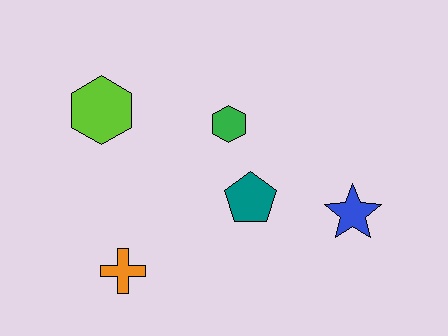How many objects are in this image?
There are 5 objects.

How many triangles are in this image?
There are no triangles.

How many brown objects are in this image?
There are no brown objects.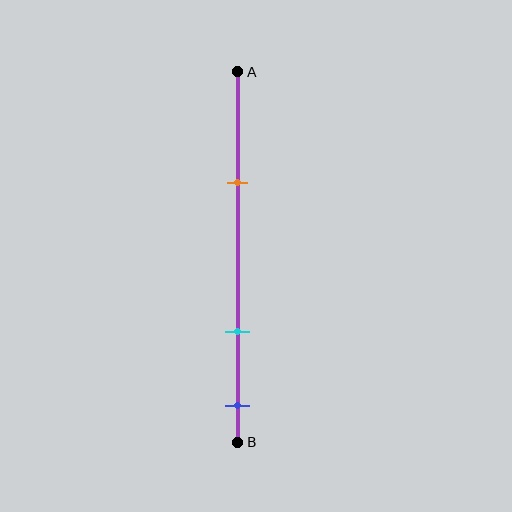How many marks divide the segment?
There are 3 marks dividing the segment.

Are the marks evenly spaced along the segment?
No, the marks are not evenly spaced.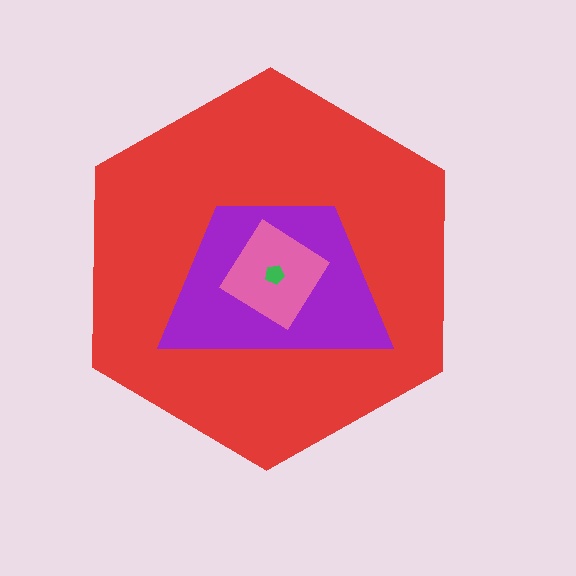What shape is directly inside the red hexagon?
The purple trapezoid.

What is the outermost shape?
The red hexagon.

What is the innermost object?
The green pentagon.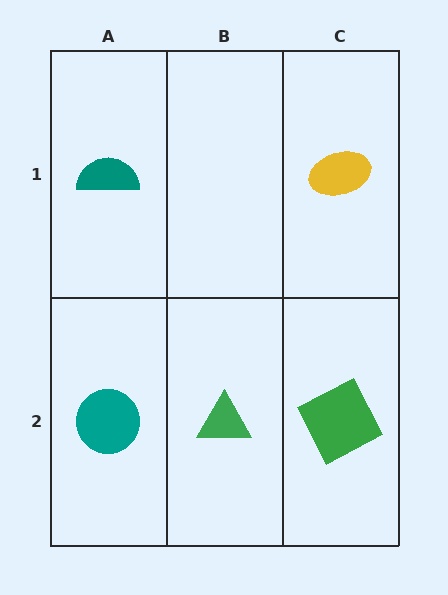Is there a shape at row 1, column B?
No, that cell is empty.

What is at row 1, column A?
A teal semicircle.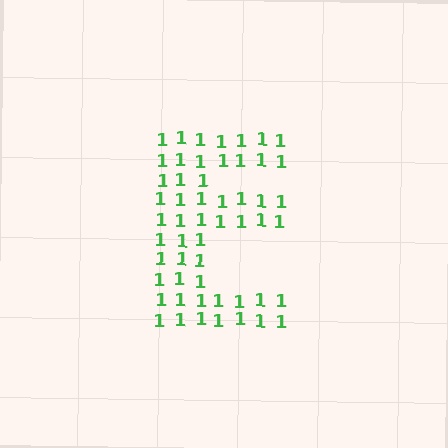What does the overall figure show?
The overall figure shows the letter E.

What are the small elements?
The small elements are digit 1's.